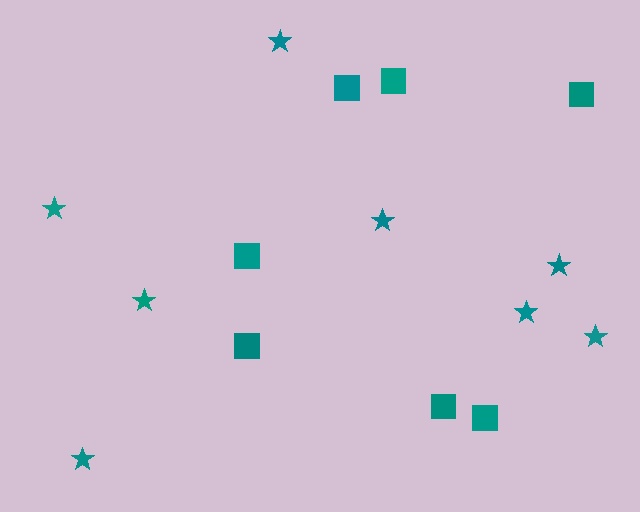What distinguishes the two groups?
There are 2 groups: one group of stars (8) and one group of squares (7).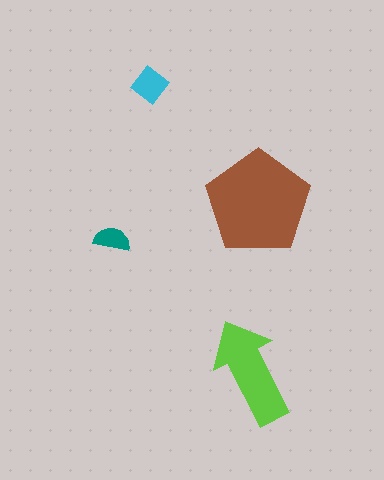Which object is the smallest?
The teal semicircle.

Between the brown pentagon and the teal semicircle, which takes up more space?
The brown pentagon.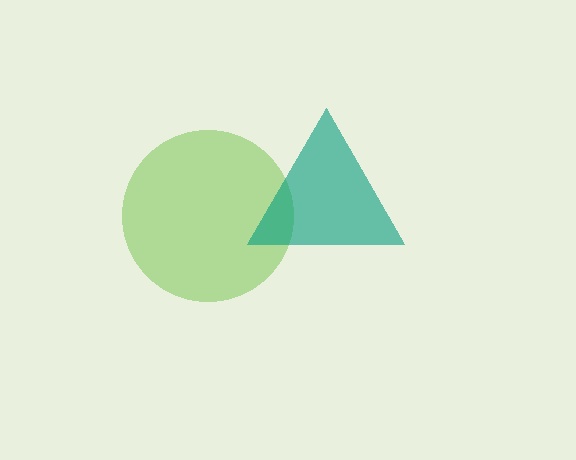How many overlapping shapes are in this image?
There are 2 overlapping shapes in the image.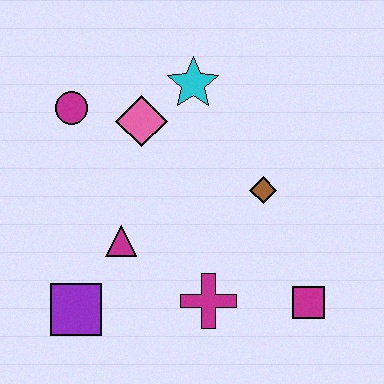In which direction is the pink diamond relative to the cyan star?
The pink diamond is to the left of the cyan star.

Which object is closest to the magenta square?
The magenta cross is closest to the magenta square.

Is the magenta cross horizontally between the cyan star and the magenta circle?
No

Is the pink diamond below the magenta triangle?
No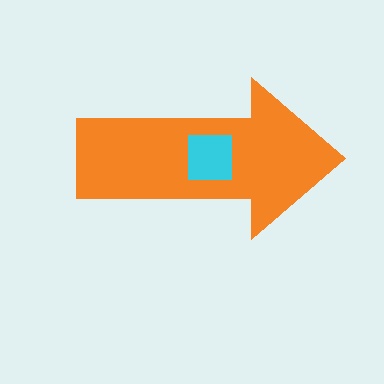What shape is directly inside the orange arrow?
The cyan square.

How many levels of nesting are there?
2.